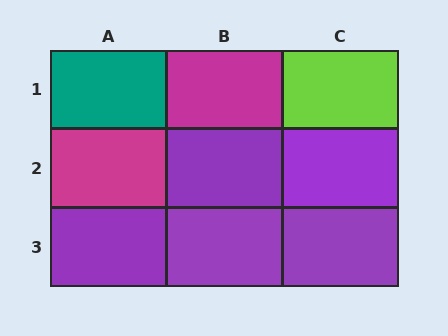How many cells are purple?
5 cells are purple.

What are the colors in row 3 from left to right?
Purple, purple, purple.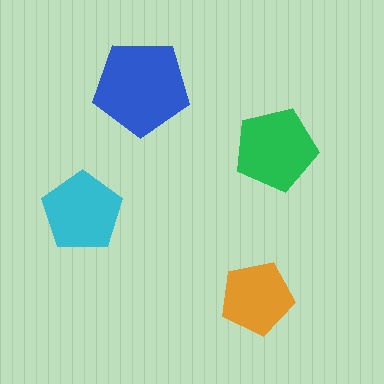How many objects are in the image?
There are 4 objects in the image.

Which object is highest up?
The blue pentagon is topmost.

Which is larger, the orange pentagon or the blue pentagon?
The blue one.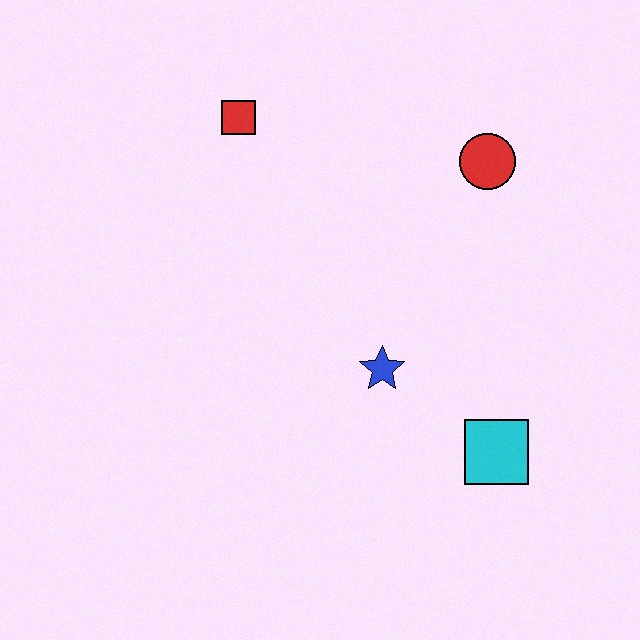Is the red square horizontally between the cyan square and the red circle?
No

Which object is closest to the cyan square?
The blue star is closest to the cyan square.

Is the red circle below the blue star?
No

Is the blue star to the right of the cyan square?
No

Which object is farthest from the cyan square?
The red square is farthest from the cyan square.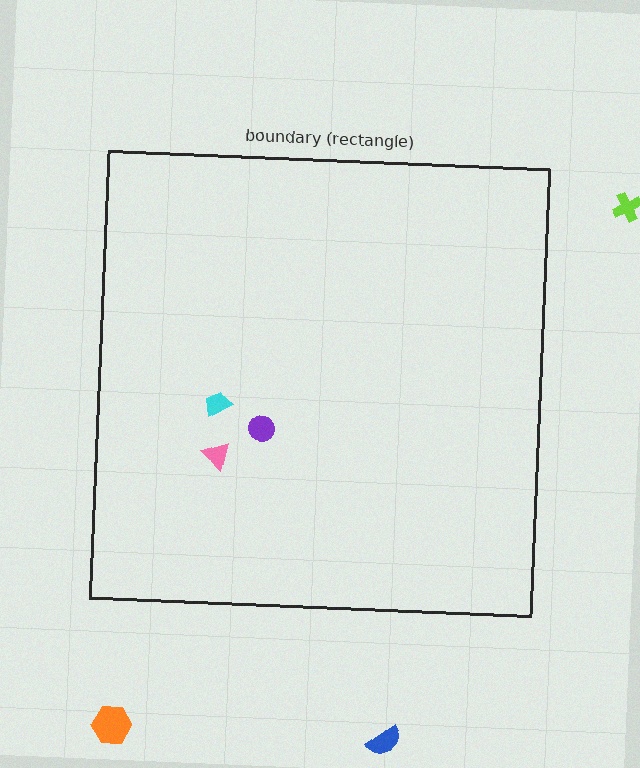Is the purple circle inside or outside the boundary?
Inside.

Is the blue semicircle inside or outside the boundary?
Outside.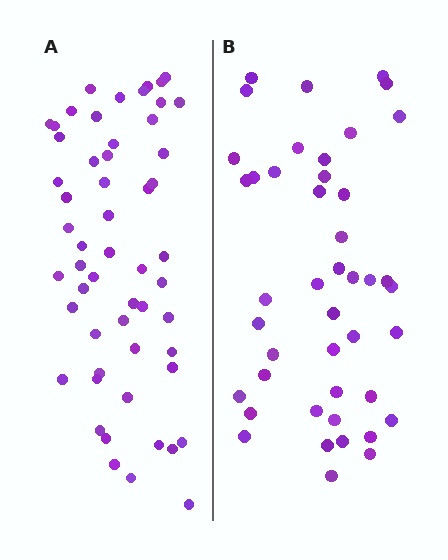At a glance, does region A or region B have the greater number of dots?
Region A (the left region) has more dots.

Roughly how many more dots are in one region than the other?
Region A has roughly 12 or so more dots than region B.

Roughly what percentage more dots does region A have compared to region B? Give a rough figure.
About 25% more.